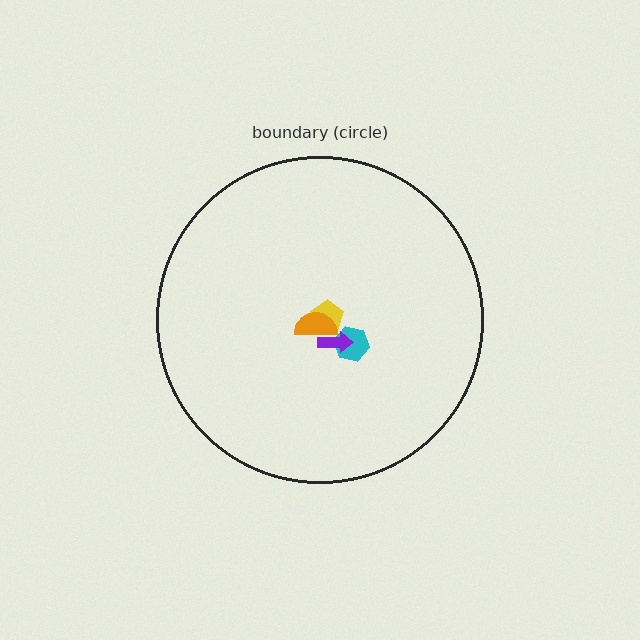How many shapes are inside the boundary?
4 inside, 0 outside.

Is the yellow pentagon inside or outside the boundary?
Inside.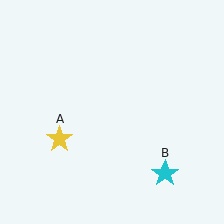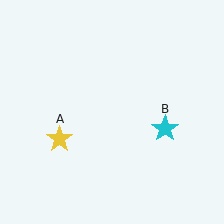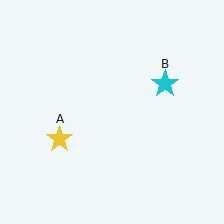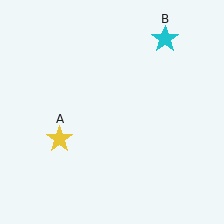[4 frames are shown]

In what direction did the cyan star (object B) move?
The cyan star (object B) moved up.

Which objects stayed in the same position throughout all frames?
Yellow star (object A) remained stationary.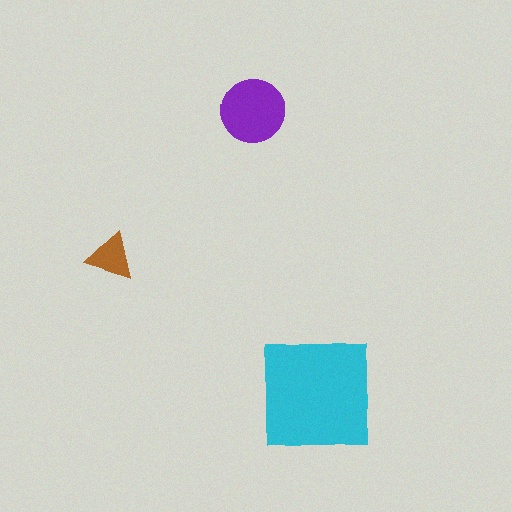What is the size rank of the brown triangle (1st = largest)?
3rd.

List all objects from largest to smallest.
The cyan square, the purple circle, the brown triangle.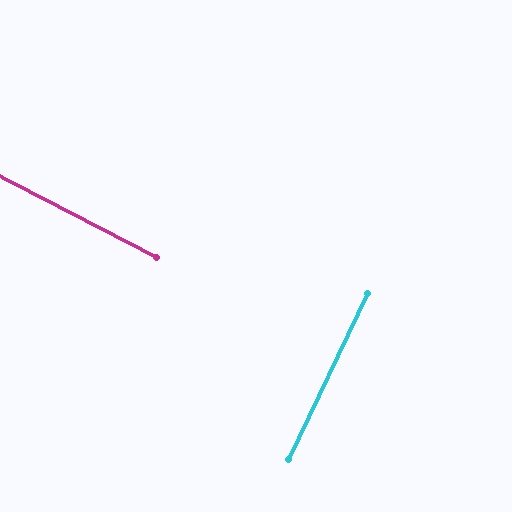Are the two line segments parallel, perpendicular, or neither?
Perpendicular — they meet at approximately 88°.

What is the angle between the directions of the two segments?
Approximately 88 degrees.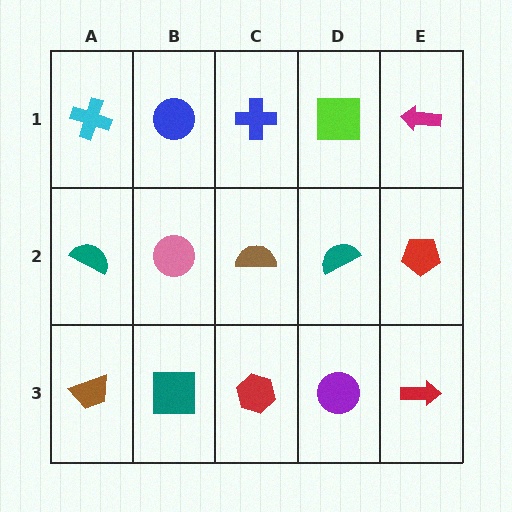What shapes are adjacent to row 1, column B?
A pink circle (row 2, column B), a cyan cross (row 1, column A), a blue cross (row 1, column C).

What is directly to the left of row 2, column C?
A pink circle.